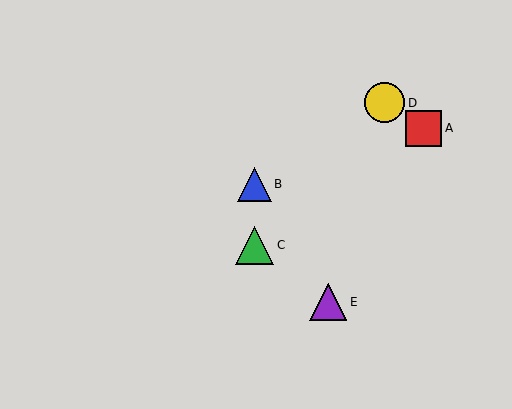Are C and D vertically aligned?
No, C is at x≈254 and D is at x≈385.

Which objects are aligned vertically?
Objects B, C are aligned vertically.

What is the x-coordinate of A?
Object A is at x≈424.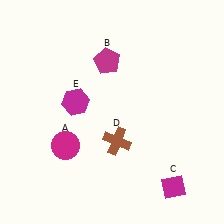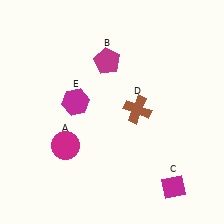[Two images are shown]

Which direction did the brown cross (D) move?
The brown cross (D) moved up.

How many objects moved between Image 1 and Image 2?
1 object moved between the two images.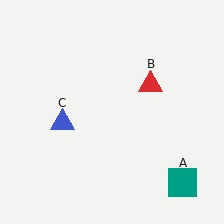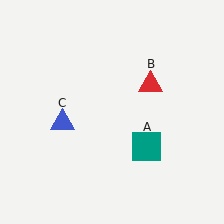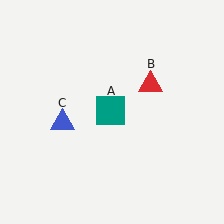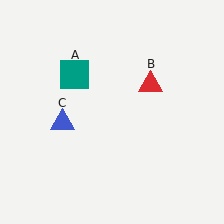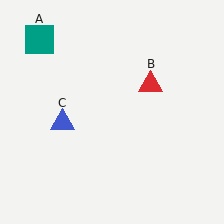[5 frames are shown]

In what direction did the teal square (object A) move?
The teal square (object A) moved up and to the left.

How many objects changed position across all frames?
1 object changed position: teal square (object A).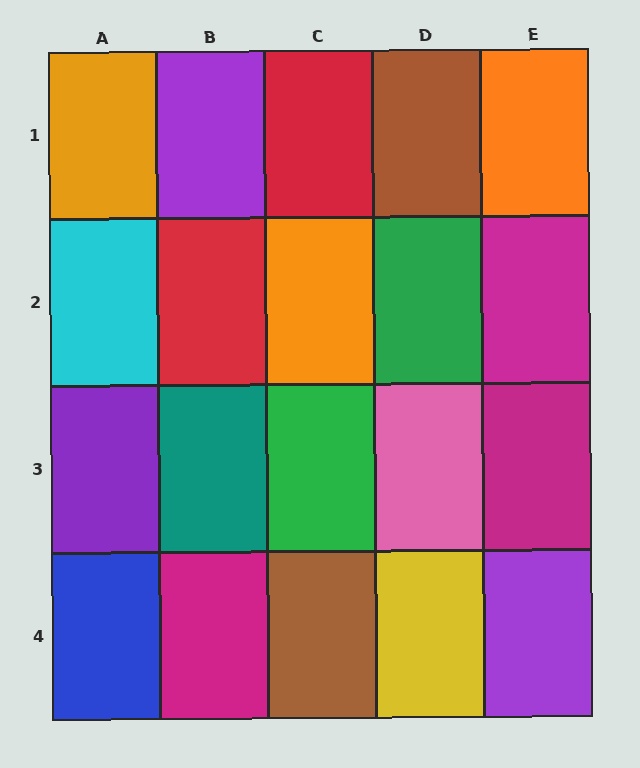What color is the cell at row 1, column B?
Purple.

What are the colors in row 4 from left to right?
Blue, magenta, brown, yellow, purple.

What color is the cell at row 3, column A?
Purple.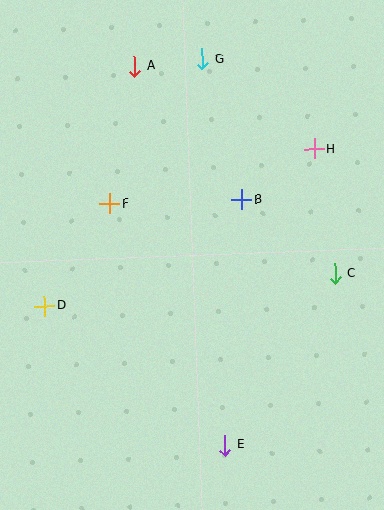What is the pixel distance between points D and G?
The distance between D and G is 293 pixels.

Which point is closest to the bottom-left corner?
Point D is closest to the bottom-left corner.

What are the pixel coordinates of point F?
Point F is at (110, 204).